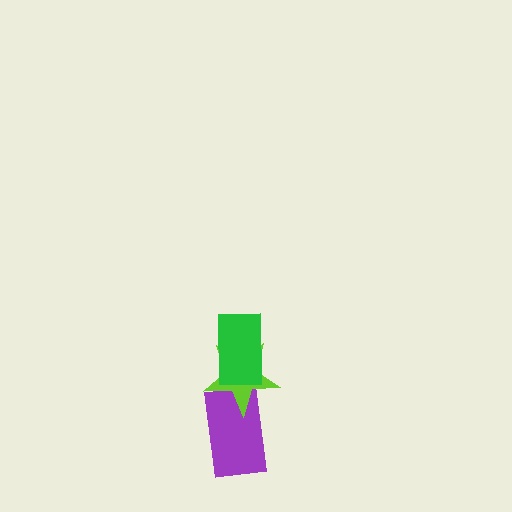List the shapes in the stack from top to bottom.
From top to bottom: the green rectangle, the lime star, the purple rectangle.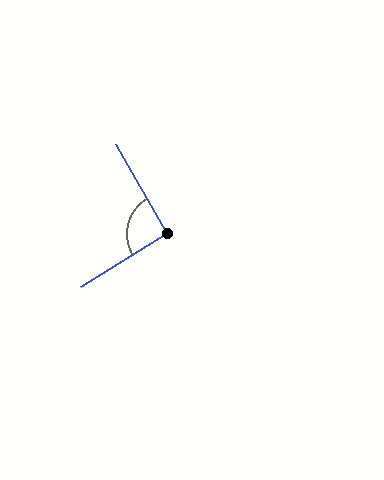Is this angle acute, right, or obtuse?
It is approximately a right angle.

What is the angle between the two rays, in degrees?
Approximately 92 degrees.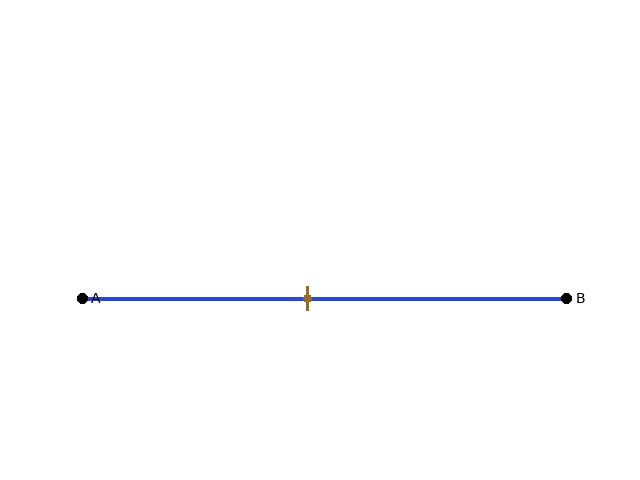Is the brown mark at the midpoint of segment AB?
No, the mark is at about 45% from A, not at the 50% midpoint.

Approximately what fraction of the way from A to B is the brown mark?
The brown mark is approximately 45% of the way from A to B.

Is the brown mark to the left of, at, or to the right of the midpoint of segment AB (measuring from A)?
The brown mark is to the left of the midpoint of segment AB.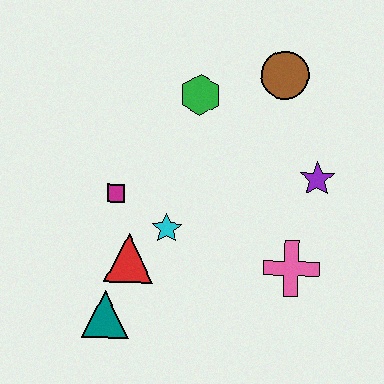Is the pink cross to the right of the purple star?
No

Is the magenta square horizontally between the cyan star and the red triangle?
No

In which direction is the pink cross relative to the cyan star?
The pink cross is to the right of the cyan star.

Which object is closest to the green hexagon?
The brown circle is closest to the green hexagon.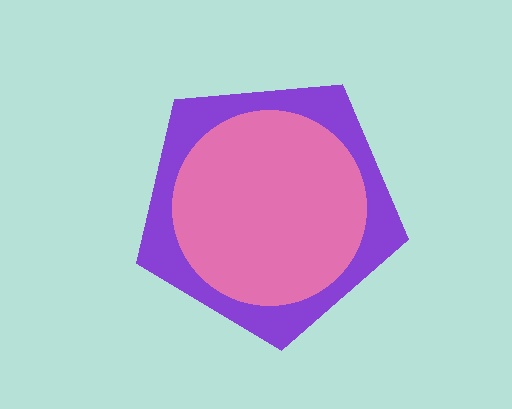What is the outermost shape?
The purple pentagon.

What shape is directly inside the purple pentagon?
The pink circle.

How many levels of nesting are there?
2.